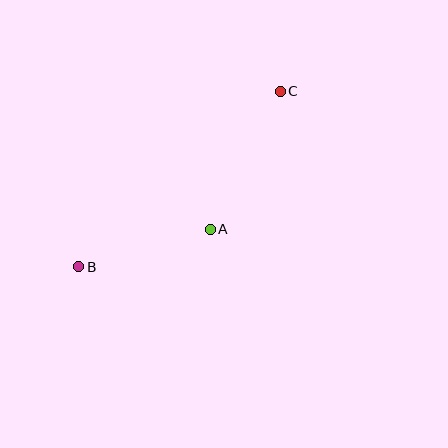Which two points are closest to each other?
Points A and B are closest to each other.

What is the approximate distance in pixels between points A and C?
The distance between A and C is approximately 154 pixels.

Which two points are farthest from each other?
Points B and C are farthest from each other.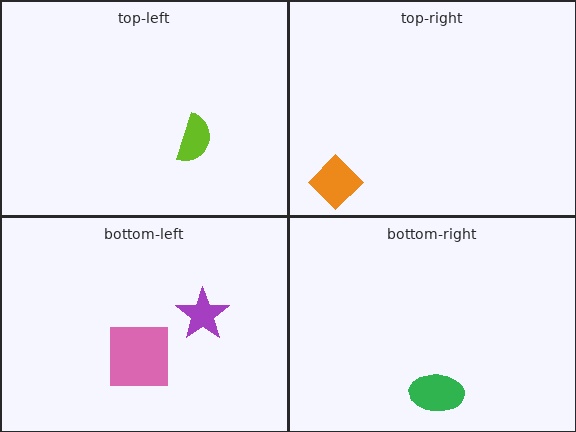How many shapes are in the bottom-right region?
1.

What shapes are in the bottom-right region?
The green ellipse.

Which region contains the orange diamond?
The top-right region.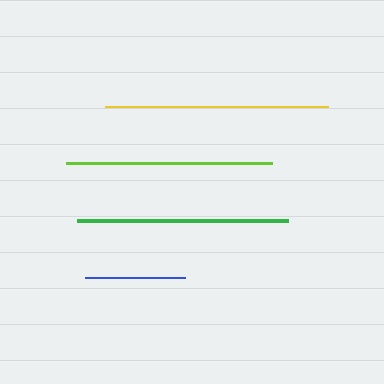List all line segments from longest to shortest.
From longest to shortest: yellow, green, lime, blue.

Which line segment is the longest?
The yellow line is the longest at approximately 223 pixels.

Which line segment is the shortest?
The blue line is the shortest at approximately 100 pixels.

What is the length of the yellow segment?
The yellow segment is approximately 223 pixels long.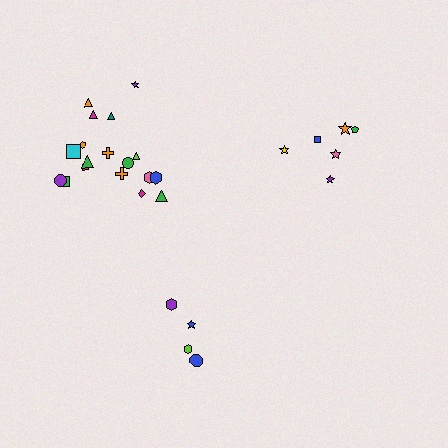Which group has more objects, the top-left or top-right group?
The top-left group.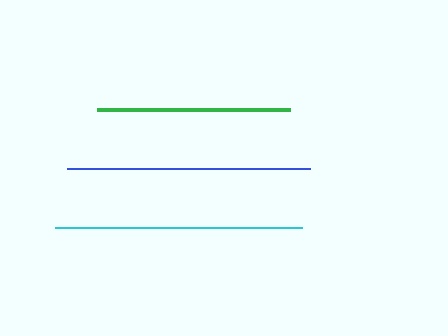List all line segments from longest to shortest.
From longest to shortest: cyan, blue, green.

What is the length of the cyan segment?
The cyan segment is approximately 247 pixels long.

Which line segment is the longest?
The cyan line is the longest at approximately 247 pixels.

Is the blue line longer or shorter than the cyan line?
The cyan line is longer than the blue line.